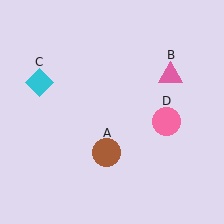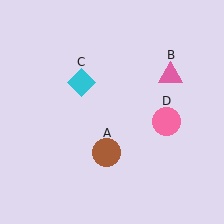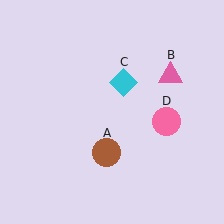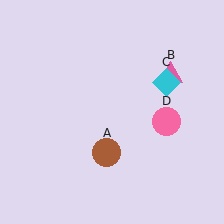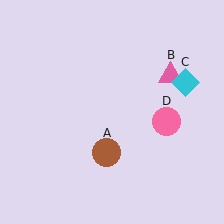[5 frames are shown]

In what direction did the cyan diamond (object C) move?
The cyan diamond (object C) moved right.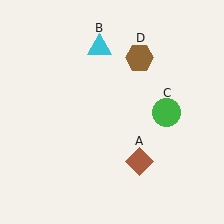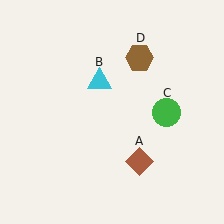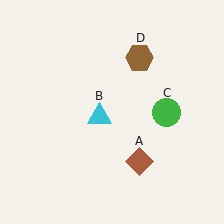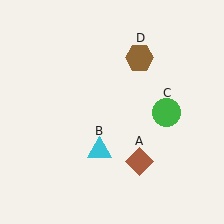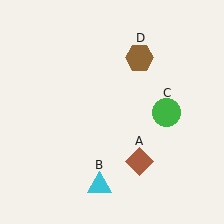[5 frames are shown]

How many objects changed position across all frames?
1 object changed position: cyan triangle (object B).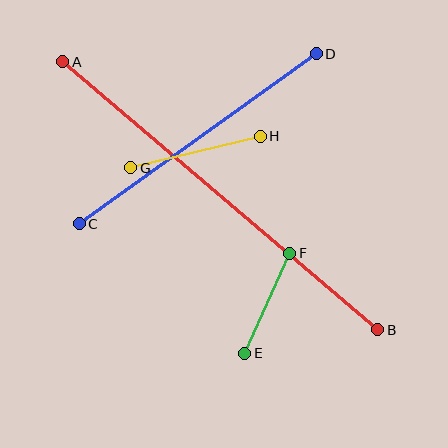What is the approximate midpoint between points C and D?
The midpoint is at approximately (198, 139) pixels.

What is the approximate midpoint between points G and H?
The midpoint is at approximately (195, 152) pixels.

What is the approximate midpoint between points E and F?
The midpoint is at approximately (267, 303) pixels.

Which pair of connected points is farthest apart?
Points A and B are farthest apart.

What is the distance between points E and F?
The distance is approximately 110 pixels.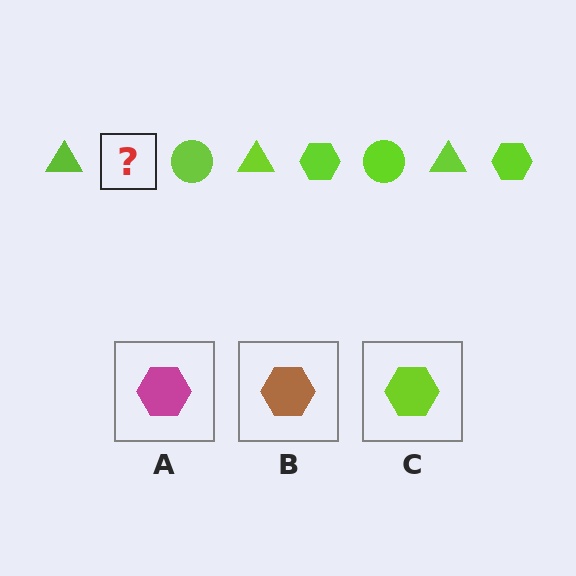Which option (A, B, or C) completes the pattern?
C.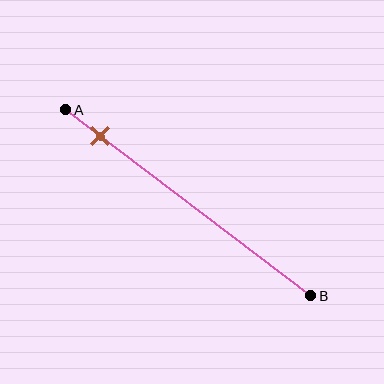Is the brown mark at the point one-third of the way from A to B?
No, the mark is at about 15% from A, not at the 33% one-third point.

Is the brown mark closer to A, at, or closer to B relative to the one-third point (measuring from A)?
The brown mark is closer to point A than the one-third point of segment AB.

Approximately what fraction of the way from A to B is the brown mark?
The brown mark is approximately 15% of the way from A to B.